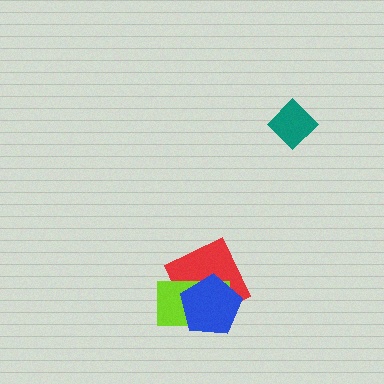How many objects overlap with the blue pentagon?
2 objects overlap with the blue pentagon.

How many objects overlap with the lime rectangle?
2 objects overlap with the lime rectangle.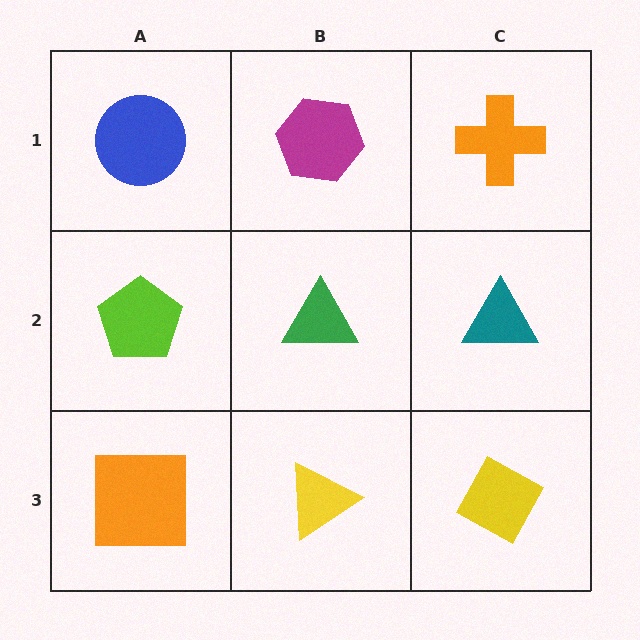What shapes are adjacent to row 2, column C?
An orange cross (row 1, column C), a yellow diamond (row 3, column C), a green triangle (row 2, column B).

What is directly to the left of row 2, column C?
A green triangle.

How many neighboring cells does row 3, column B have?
3.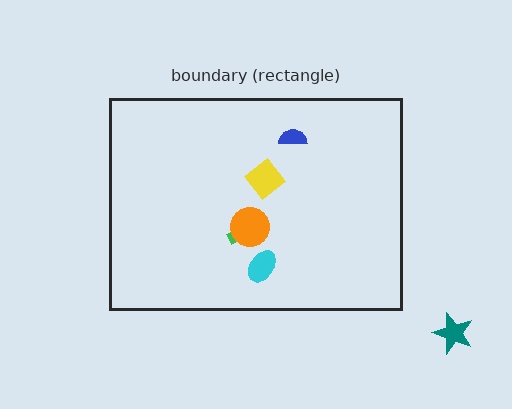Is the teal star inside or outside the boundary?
Outside.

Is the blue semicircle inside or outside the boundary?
Inside.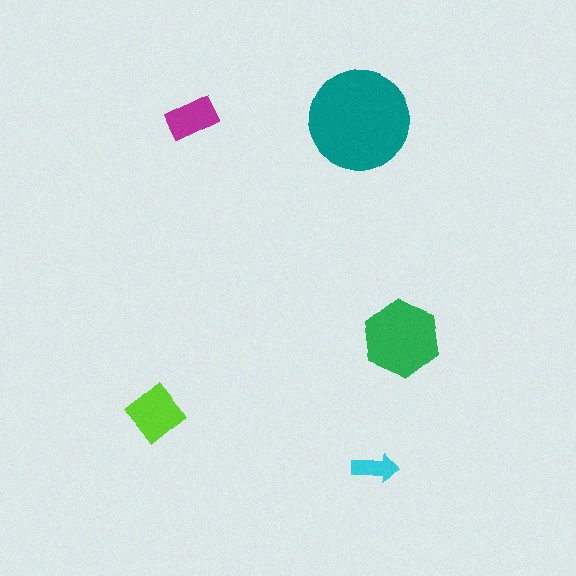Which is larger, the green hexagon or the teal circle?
The teal circle.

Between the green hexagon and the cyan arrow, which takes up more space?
The green hexagon.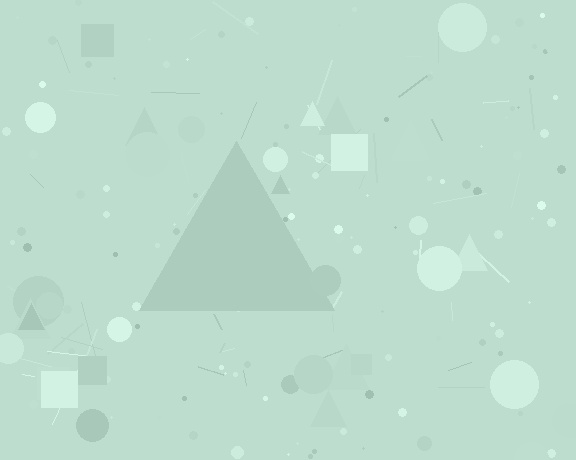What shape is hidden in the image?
A triangle is hidden in the image.